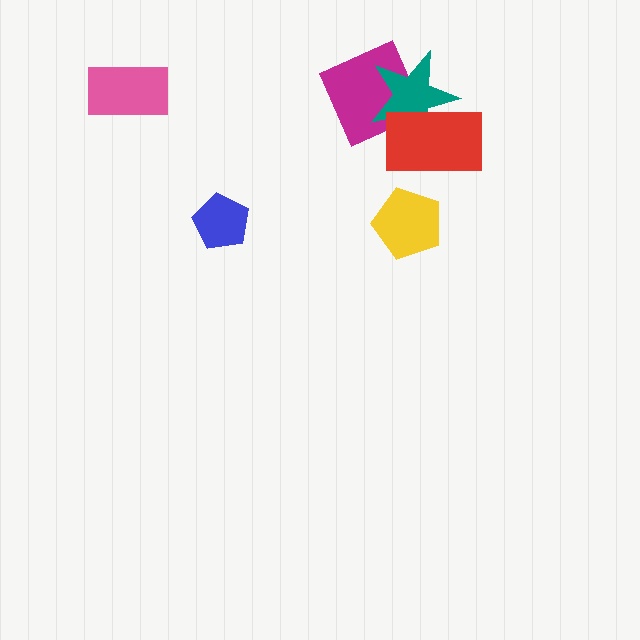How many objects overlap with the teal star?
2 objects overlap with the teal star.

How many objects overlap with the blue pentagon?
0 objects overlap with the blue pentagon.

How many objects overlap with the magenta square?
2 objects overlap with the magenta square.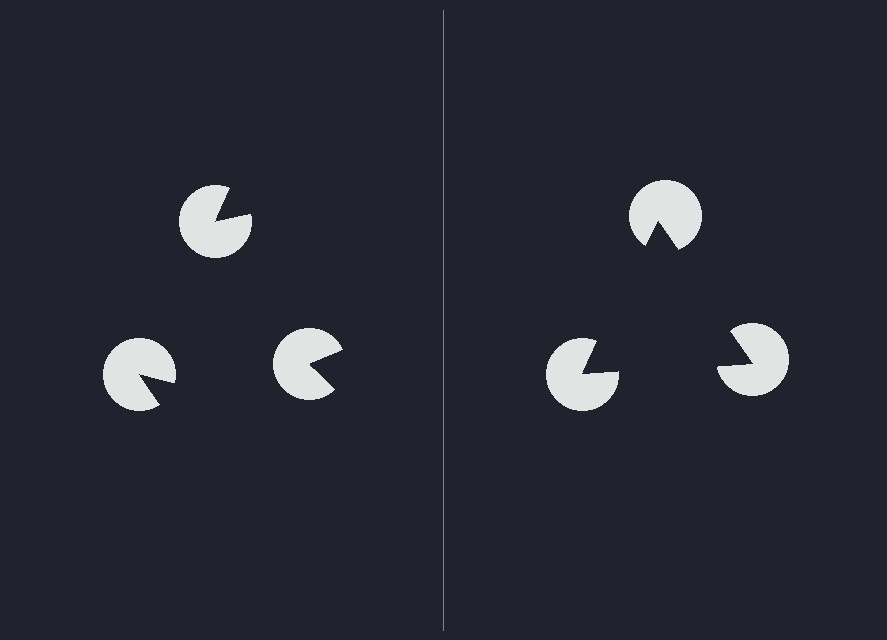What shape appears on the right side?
An illusory triangle.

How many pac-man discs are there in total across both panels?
6 — 3 on each side.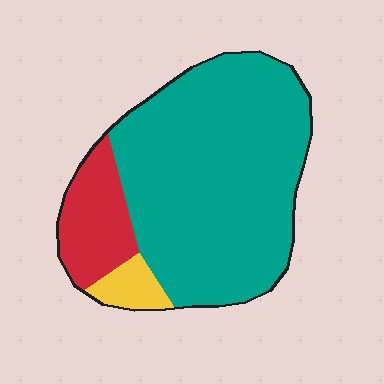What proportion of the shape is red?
Red takes up about one sixth (1/6) of the shape.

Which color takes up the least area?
Yellow, at roughly 5%.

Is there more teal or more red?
Teal.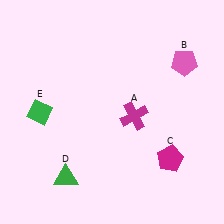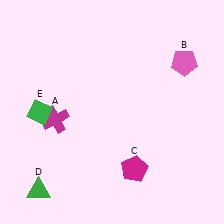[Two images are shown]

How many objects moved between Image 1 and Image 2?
3 objects moved between the two images.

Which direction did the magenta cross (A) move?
The magenta cross (A) moved left.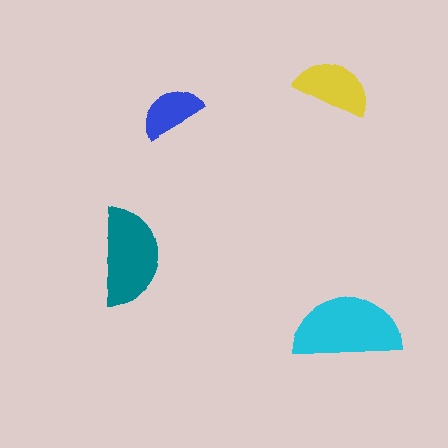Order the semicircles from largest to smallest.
the cyan one, the teal one, the yellow one, the blue one.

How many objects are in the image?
There are 4 objects in the image.